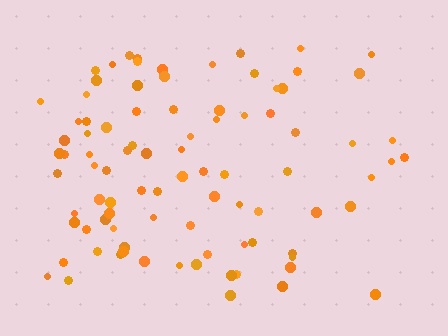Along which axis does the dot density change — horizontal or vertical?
Horizontal.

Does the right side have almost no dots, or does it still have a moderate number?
Still a moderate number, just noticeably fewer than the left.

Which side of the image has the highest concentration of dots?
The left.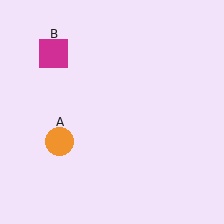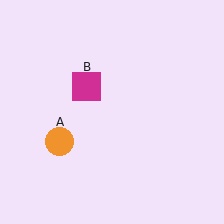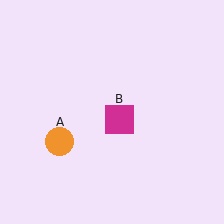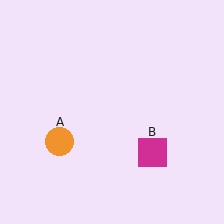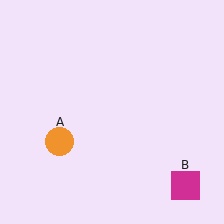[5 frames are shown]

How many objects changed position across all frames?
1 object changed position: magenta square (object B).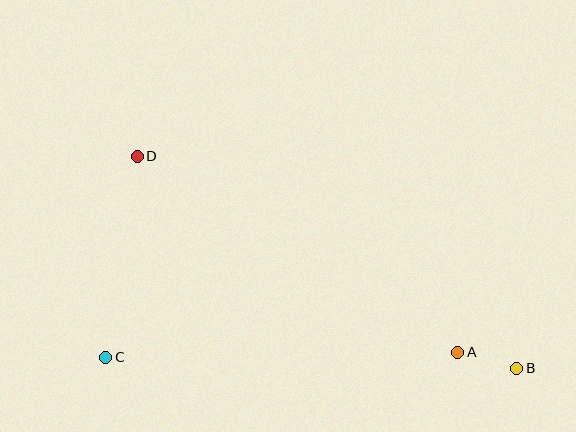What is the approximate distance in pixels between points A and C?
The distance between A and C is approximately 352 pixels.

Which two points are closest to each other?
Points A and B are closest to each other.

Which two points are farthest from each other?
Points B and D are farthest from each other.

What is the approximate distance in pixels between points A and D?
The distance between A and D is approximately 375 pixels.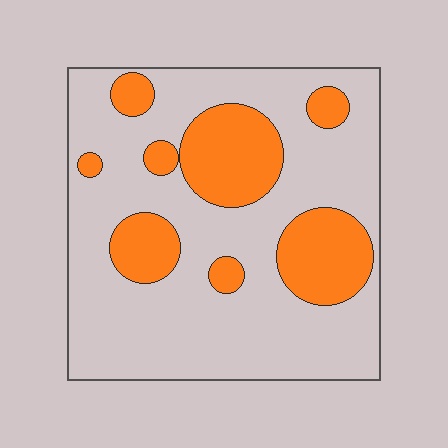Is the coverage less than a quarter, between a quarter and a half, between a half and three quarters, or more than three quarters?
Between a quarter and a half.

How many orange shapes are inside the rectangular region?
8.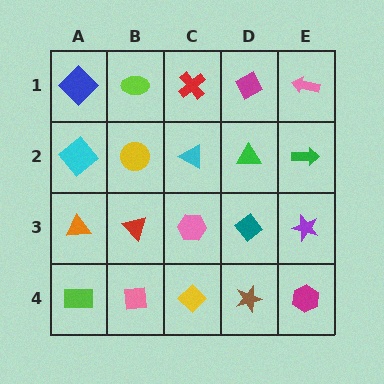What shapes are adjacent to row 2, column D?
A magenta diamond (row 1, column D), a teal diamond (row 3, column D), a cyan triangle (row 2, column C), a green arrow (row 2, column E).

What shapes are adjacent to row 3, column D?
A green triangle (row 2, column D), a brown star (row 4, column D), a pink hexagon (row 3, column C), a purple star (row 3, column E).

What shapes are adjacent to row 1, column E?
A green arrow (row 2, column E), a magenta diamond (row 1, column D).